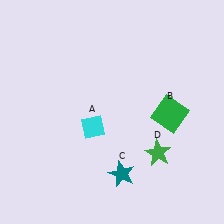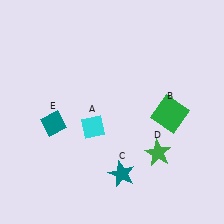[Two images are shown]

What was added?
A teal diamond (E) was added in Image 2.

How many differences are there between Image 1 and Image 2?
There is 1 difference between the two images.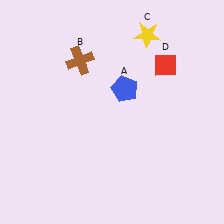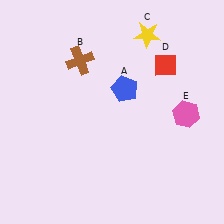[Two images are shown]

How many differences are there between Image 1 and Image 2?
There is 1 difference between the two images.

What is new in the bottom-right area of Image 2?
A pink hexagon (E) was added in the bottom-right area of Image 2.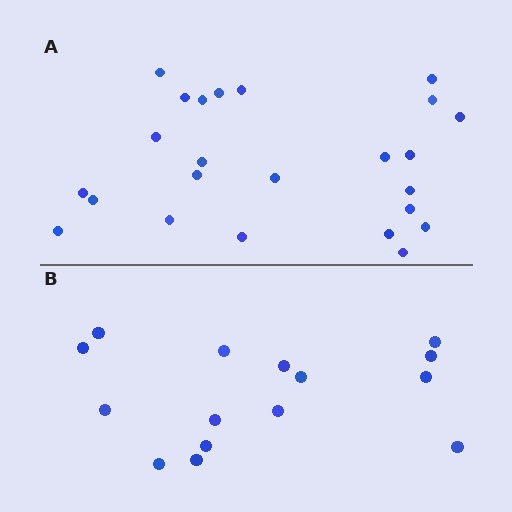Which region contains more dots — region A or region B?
Region A (the top region) has more dots.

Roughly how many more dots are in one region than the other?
Region A has roughly 8 or so more dots than region B.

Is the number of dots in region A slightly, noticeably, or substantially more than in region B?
Region A has substantially more. The ratio is roughly 1.6 to 1.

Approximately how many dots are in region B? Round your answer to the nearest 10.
About 20 dots. (The exact count is 15, which rounds to 20.)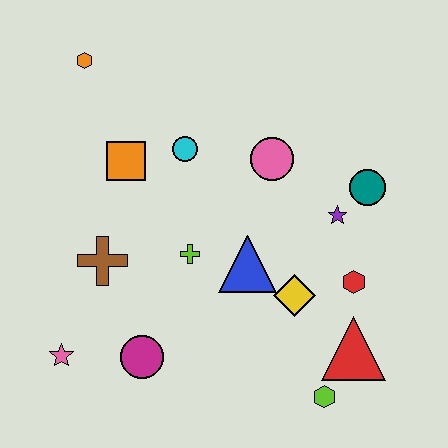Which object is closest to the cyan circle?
The orange square is closest to the cyan circle.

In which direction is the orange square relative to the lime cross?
The orange square is above the lime cross.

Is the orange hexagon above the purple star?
Yes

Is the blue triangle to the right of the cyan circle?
Yes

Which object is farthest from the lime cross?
The orange hexagon is farthest from the lime cross.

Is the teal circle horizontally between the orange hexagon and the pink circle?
No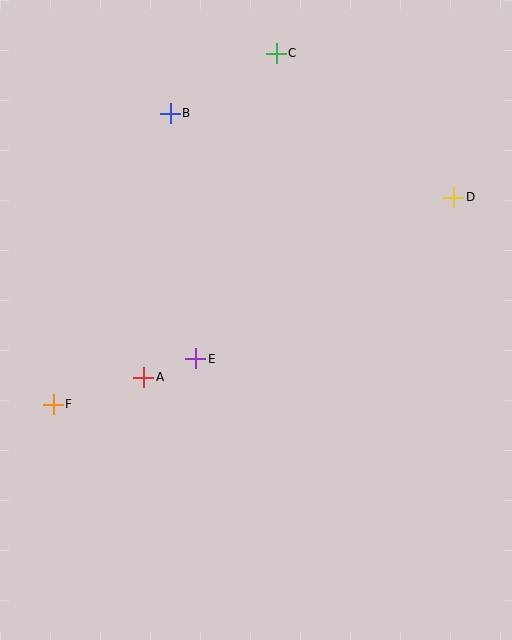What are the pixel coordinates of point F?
Point F is at (53, 404).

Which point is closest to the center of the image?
Point E at (196, 359) is closest to the center.